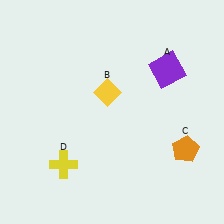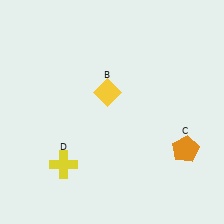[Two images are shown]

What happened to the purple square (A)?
The purple square (A) was removed in Image 2. It was in the top-right area of Image 1.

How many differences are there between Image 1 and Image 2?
There is 1 difference between the two images.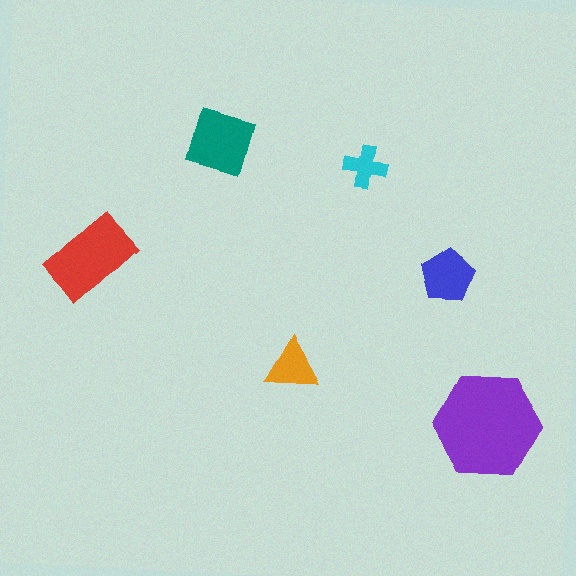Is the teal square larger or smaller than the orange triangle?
Larger.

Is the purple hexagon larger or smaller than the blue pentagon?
Larger.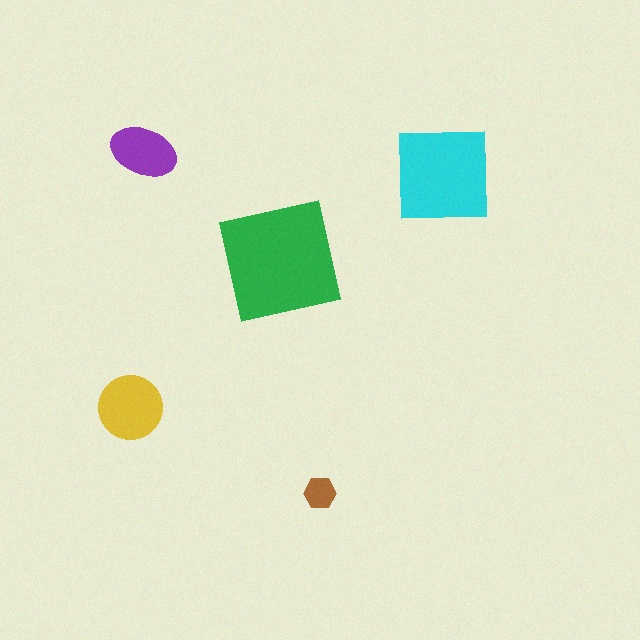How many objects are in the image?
There are 5 objects in the image.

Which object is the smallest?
The brown hexagon.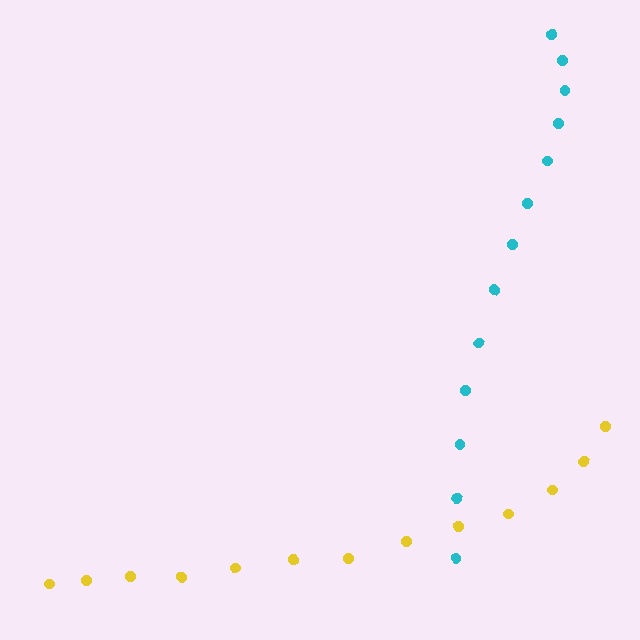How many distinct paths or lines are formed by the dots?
There are 2 distinct paths.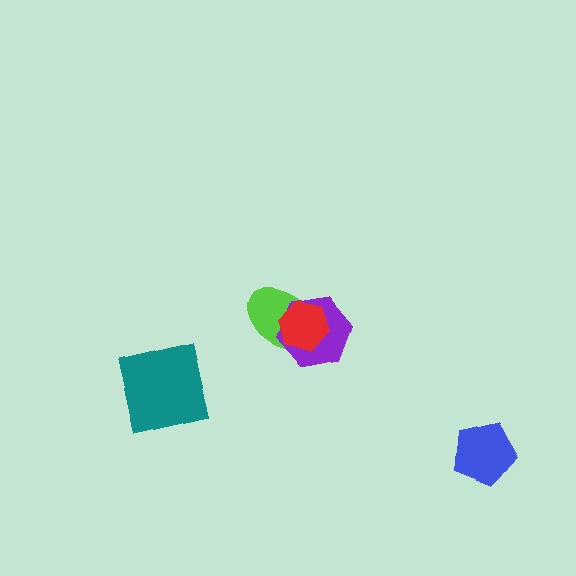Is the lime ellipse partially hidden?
Yes, it is partially covered by another shape.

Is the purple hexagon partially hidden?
Yes, it is partially covered by another shape.